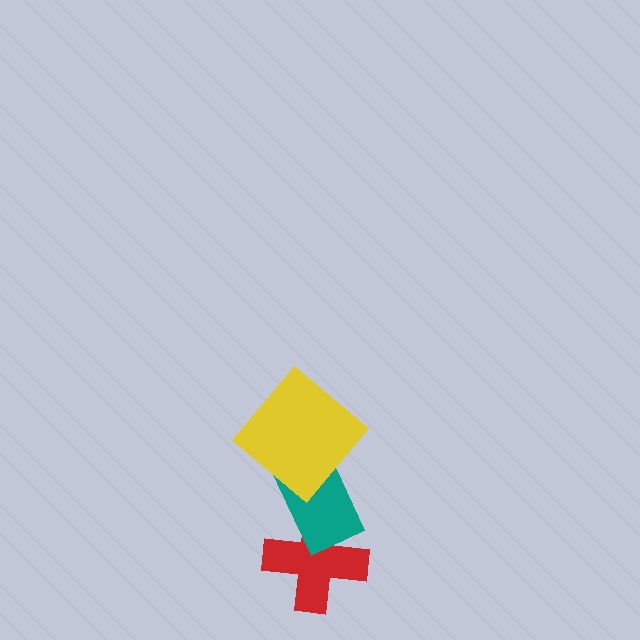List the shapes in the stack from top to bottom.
From top to bottom: the yellow diamond, the teal rectangle, the red cross.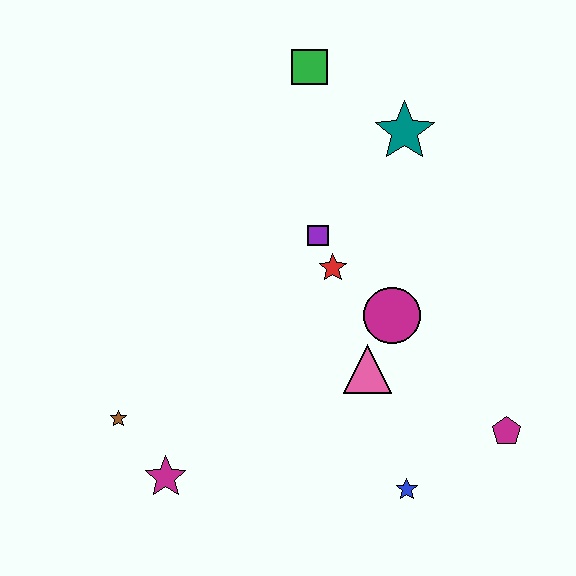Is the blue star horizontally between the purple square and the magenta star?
No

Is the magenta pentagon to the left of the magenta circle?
No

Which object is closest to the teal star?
The green square is closest to the teal star.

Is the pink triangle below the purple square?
Yes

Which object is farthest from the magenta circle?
The brown star is farthest from the magenta circle.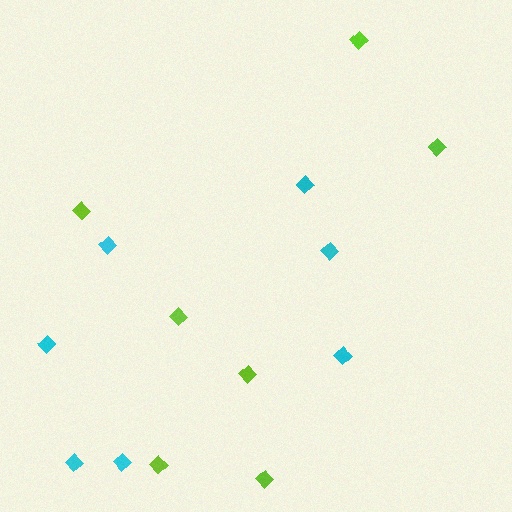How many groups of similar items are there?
There are 2 groups: one group of cyan diamonds (7) and one group of lime diamonds (7).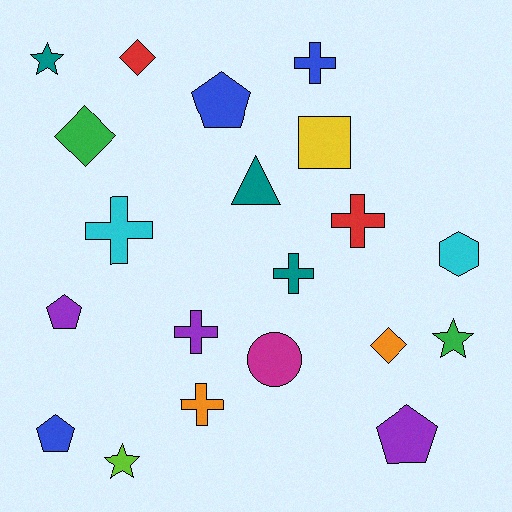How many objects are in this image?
There are 20 objects.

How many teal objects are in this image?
There are 3 teal objects.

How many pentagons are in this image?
There are 4 pentagons.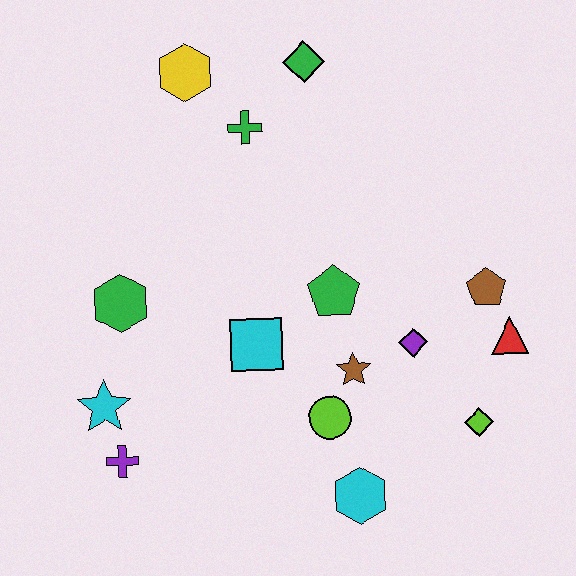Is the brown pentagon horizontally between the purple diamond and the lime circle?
No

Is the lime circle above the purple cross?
Yes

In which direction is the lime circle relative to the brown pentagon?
The lime circle is to the left of the brown pentagon.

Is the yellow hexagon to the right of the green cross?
No